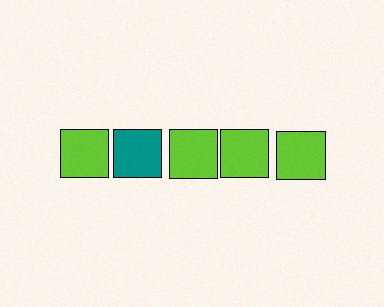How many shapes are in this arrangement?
There are 5 shapes arranged in a grid pattern.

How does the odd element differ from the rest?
It has a different color: teal instead of lime.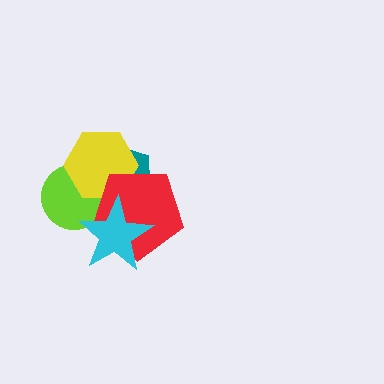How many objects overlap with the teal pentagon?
5 objects overlap with the teal pentagon.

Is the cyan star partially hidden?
No, no other shape covers it.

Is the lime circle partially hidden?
Yes, it is partially covered by another shape.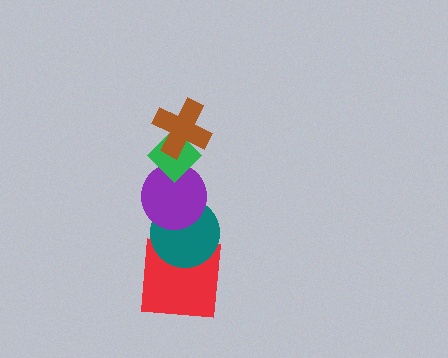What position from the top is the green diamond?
The green diamond is 2nd from the top.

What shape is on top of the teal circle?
The purple circle is on top of the teal circle.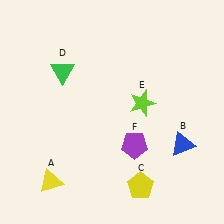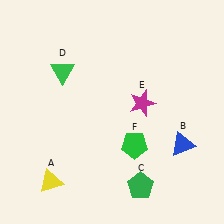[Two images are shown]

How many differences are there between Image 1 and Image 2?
There are 3 differences between the two images.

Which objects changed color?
C changed from yellow to green. E changed from lime to magenta. F changed from purple to green.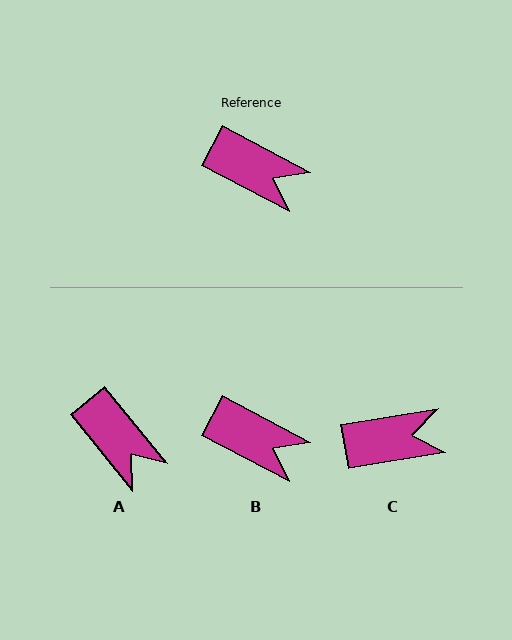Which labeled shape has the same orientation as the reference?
B.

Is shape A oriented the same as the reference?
No, it is off by about 23 degrees.